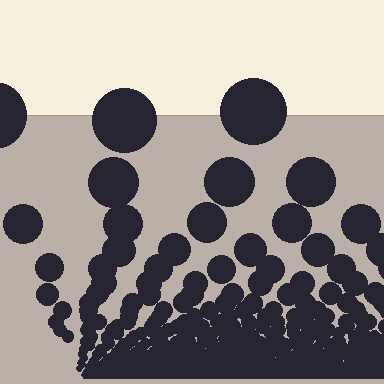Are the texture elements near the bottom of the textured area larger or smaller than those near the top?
Smaller. The gradient is inverted — elements near the bottom are smaller and denser.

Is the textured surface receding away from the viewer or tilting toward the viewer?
The surface appears to tilt toward the viewer. Texture elements get larger and sparser toward the top.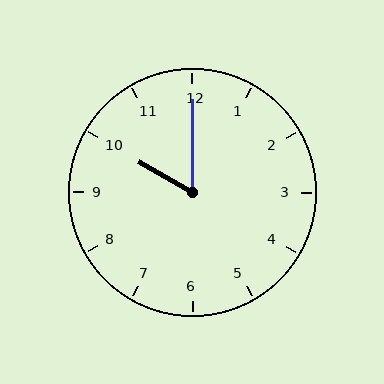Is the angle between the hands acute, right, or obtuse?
It is acute.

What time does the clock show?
10:00.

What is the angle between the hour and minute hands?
Approximately 60 degrees.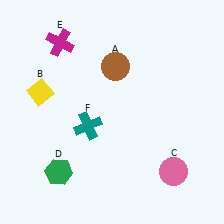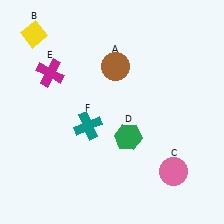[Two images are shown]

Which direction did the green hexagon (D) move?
The green hexagon (D) moved right.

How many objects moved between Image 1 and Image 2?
3 objects moved between the two images.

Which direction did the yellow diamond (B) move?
The yellow diamond (B) moved up.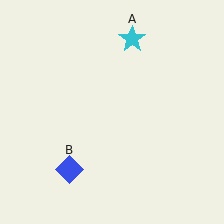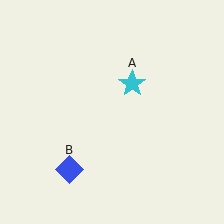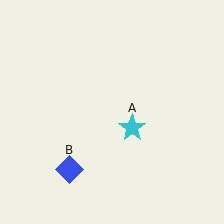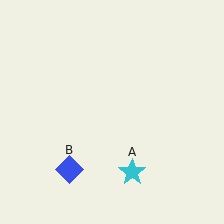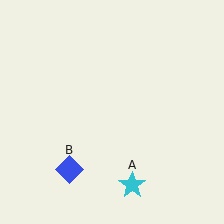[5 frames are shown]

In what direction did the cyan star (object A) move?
The cyan star (object A) moved down.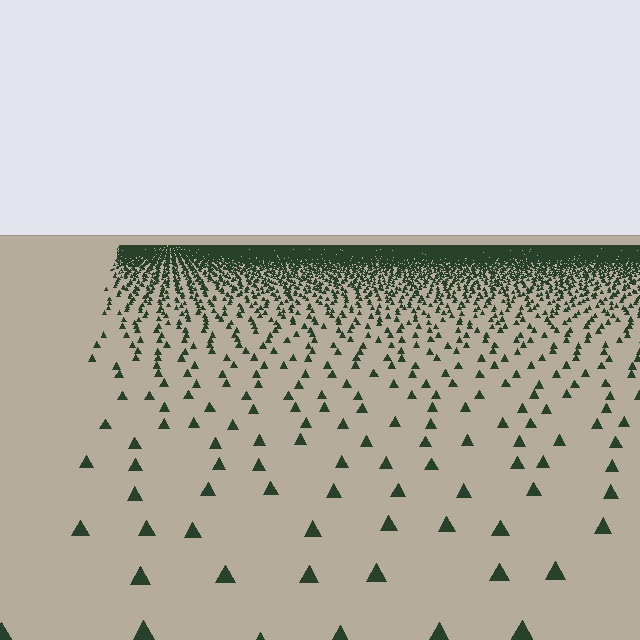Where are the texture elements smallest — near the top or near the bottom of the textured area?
Near the top.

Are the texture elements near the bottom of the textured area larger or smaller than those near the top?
Larger. Near the bottom, elements are closer to the viewer and appear at a bigger on-screen size.